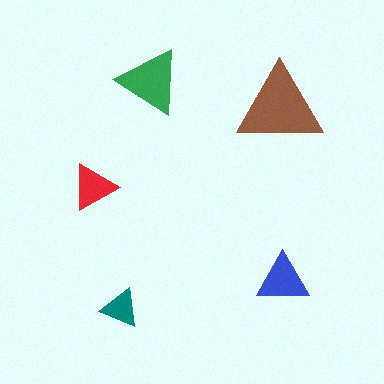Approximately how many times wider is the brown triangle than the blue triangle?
About 1.5 times wider.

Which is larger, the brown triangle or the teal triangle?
The brown one.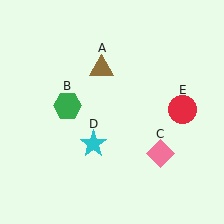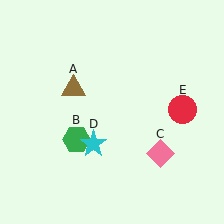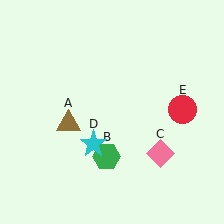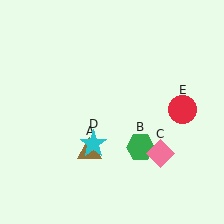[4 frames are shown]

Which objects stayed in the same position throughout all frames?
Pink diamond (object C) and cyan star (object D) and red circle (object E) remained stationary.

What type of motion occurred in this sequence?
The brown triangle (object A), green hexagon (object B) rotated counterclockwise around the center of the scene.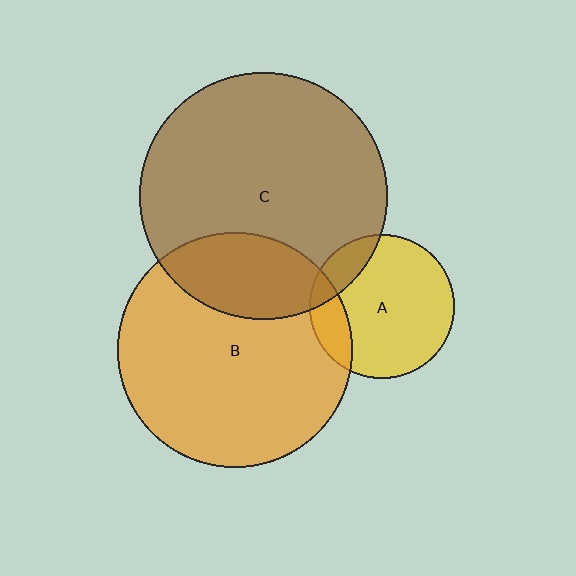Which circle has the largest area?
Circle C (brown).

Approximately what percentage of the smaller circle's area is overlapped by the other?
Approximately 25%.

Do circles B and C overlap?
Yes.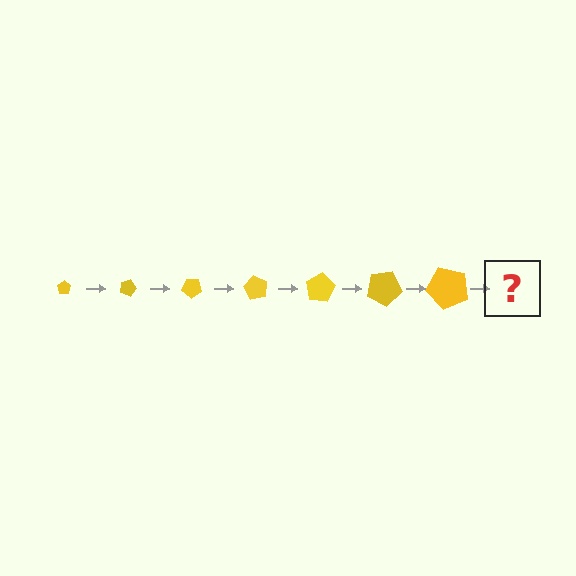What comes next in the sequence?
The next element should be a pentagon, larger than the previous one and rotated 140 degrees from the start.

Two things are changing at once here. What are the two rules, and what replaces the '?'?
The two rules are that the pentagon grows larger each step and it rotates 20 degrees each step. The '?' should be a pentagon, larger than the previous one and rotated 140 degrees from the start.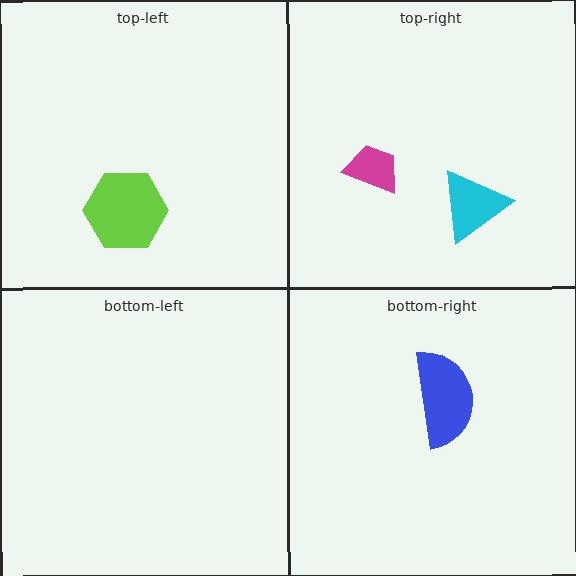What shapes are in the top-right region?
The magenta trapezoid, the cyan triangle.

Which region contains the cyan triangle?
The top-right region.